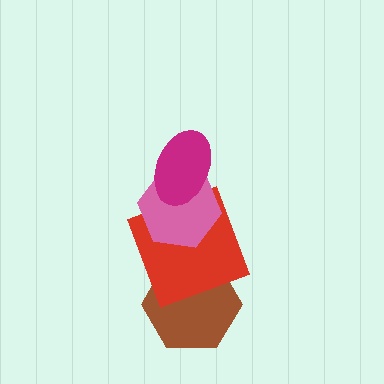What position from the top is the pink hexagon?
The pink hexagon is 2nd from the top.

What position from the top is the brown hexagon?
The brown hexagon is 4th from the top.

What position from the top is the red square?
The red square is 3rd from the top.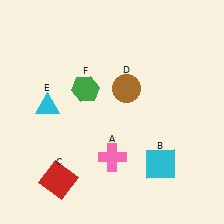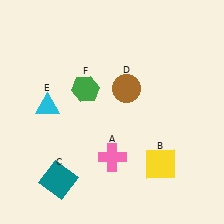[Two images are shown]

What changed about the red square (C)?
In Image 1, C is red. In Image 2, it changed to teal.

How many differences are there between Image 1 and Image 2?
There are 2 differences between the two images.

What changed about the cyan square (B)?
In Image 1, B is cyan. In Image 2, it changed to yellow.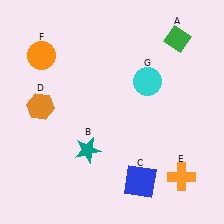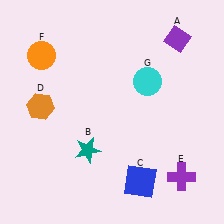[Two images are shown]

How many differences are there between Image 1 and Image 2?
There are 2 differences between the two images.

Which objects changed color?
A changed from green to purple. E changed from orange to purple.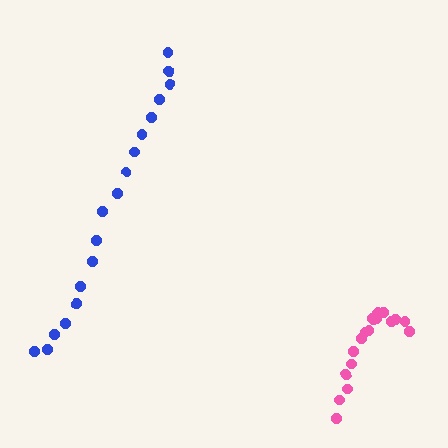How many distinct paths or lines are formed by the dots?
There are 2 distinct paths.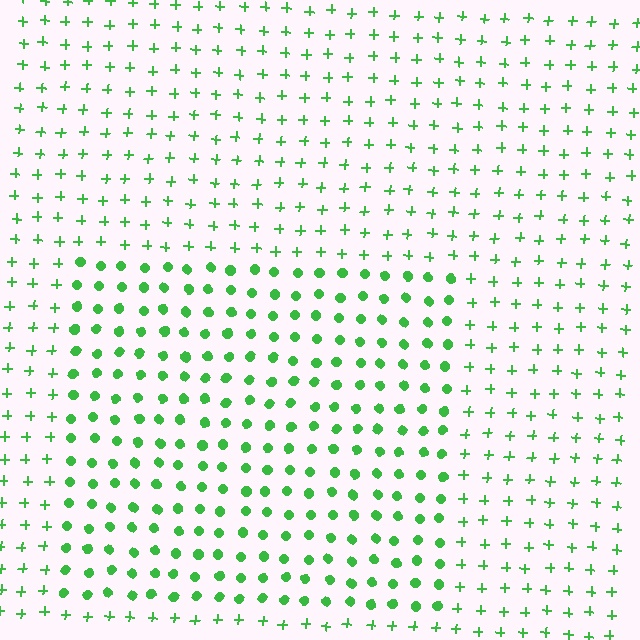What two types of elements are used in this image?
The image uses circles inside the rectangle region and plus signs outside it.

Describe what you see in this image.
The image is filled with small green elements arranged in a uniform grid. A rectangle-shaped region contains circles, while the surrounding area contains plus signs. The boundary is defined purely by the change in element shape.